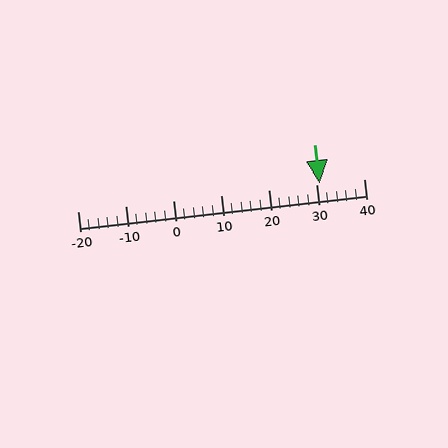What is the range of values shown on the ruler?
The ruler shows values from -20 to 40.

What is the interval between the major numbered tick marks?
The major tick marks are spaced 10 units apart.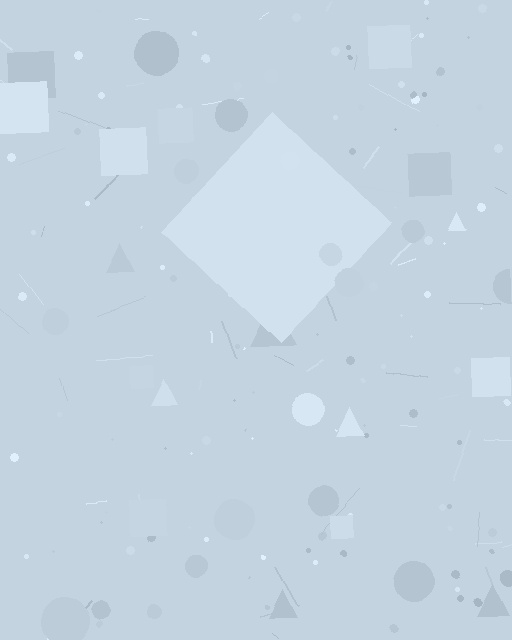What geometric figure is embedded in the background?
A diamond is embedded in the background.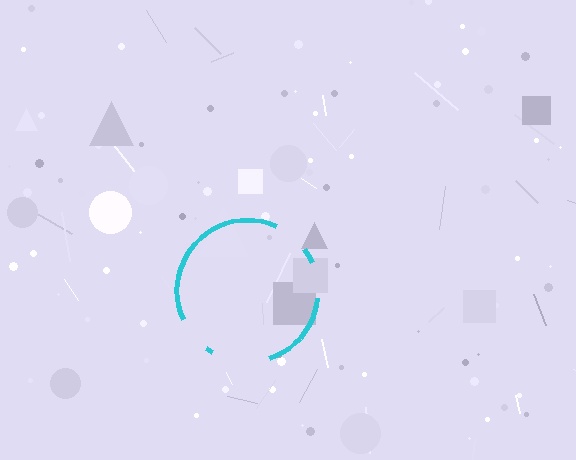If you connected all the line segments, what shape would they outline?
They would outline a circle.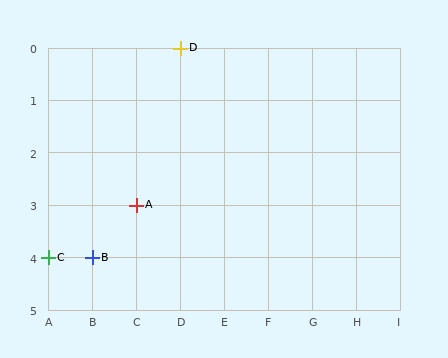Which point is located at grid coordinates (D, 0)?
Point D is at (D, 0).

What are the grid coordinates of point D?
Point D is at grid coordinates (D, 0).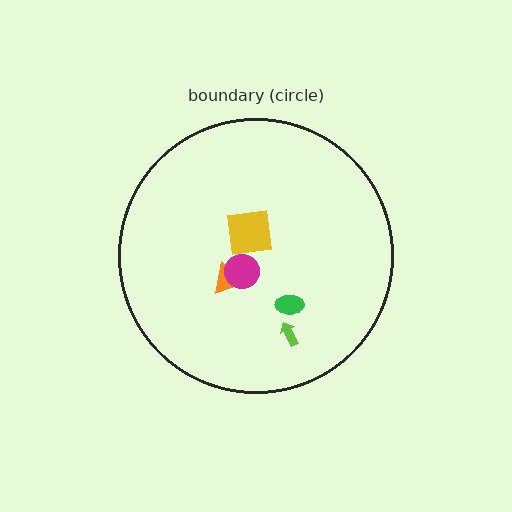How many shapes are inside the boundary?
5 inside, 0 outside.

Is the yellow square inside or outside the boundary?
Inside.